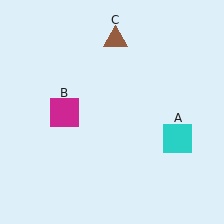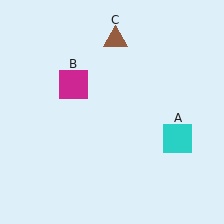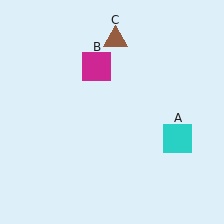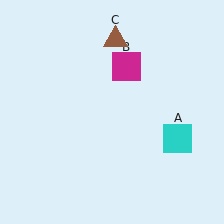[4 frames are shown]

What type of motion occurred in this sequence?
The magenta square (object B) rotated clockwise around the center of the scene.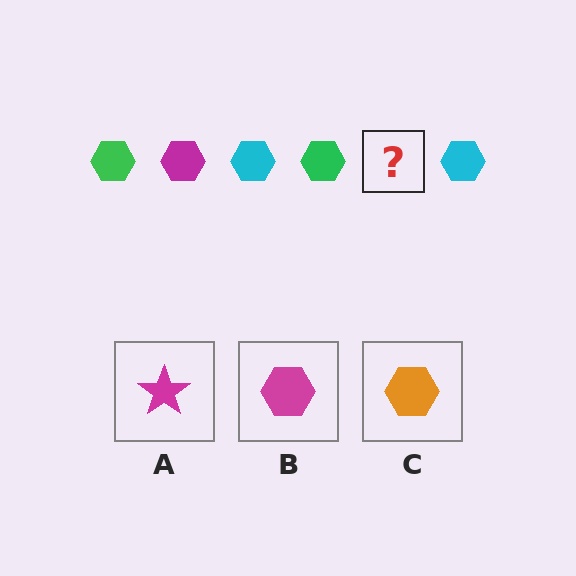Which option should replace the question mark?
Option B.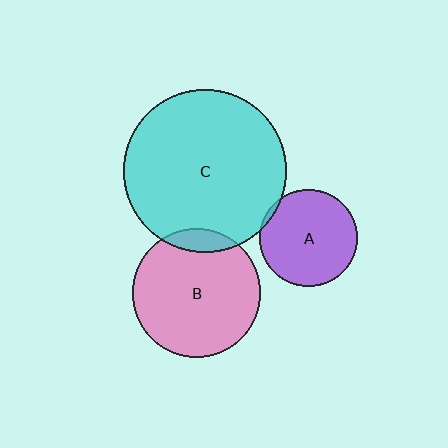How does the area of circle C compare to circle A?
Approximately 2.8 times.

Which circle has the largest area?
Circle C (cyan).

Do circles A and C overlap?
Yes.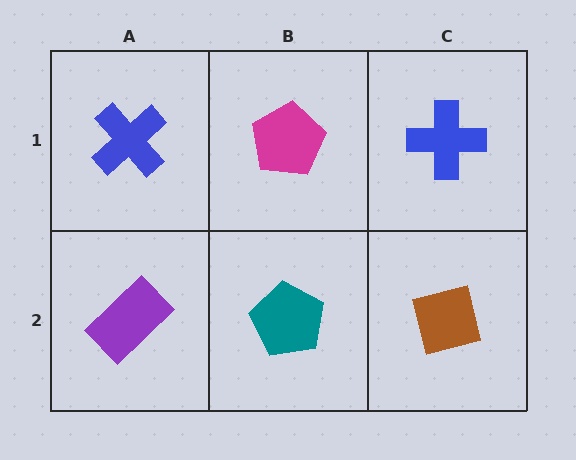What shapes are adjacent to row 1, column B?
A teal pentagon (row 2, column B), a blue cross (row 1, column A), a blue cross (row 1, column C).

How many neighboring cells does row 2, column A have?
2.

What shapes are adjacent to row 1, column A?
A purple rectangle (row 2, column A), a magenta pentagon (row 1, column B).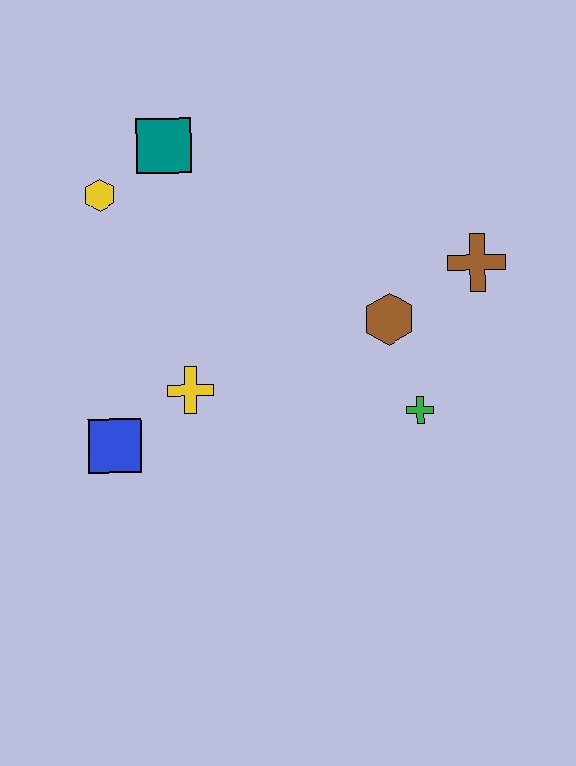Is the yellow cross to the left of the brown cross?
Yes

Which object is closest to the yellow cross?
The blue square is closest to the yellow cross.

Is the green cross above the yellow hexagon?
No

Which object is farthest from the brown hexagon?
The yellow hexagon is farthest from the brown hexagon.